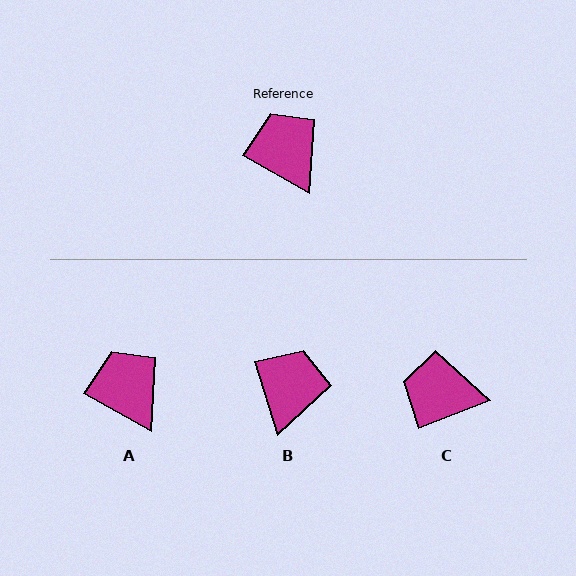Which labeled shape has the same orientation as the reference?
A.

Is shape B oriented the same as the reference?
No, it is off by about 44 degrees.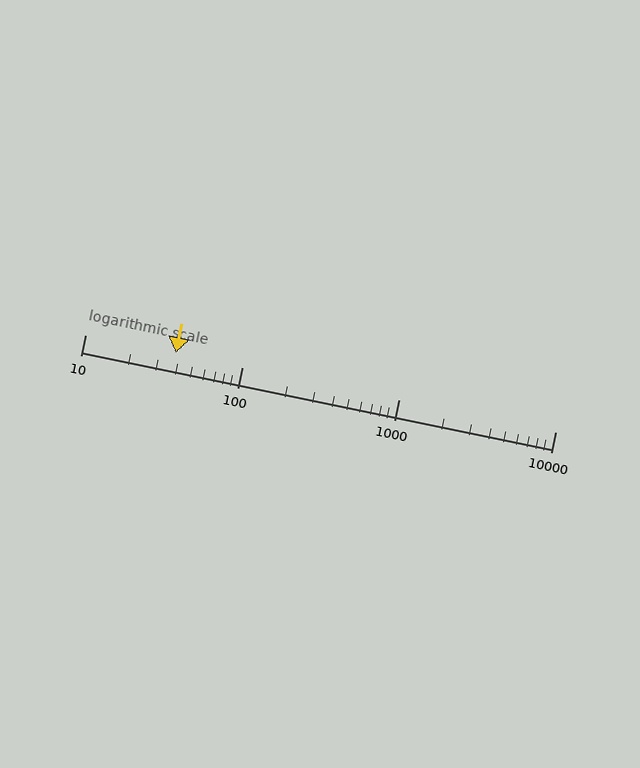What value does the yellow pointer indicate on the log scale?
The pointer indicates approximately 38.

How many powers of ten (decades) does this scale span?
The scale spans 3 decades, from 10 to 10000.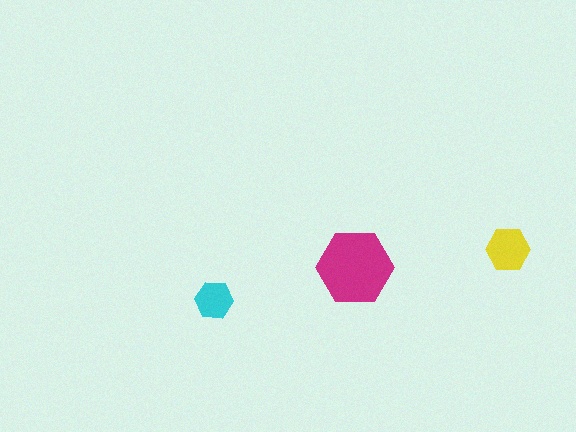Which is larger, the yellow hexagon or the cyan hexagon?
The yellow one.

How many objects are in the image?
There are 3 objects in the image.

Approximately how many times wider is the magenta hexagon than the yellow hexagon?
About 1.5 times wider.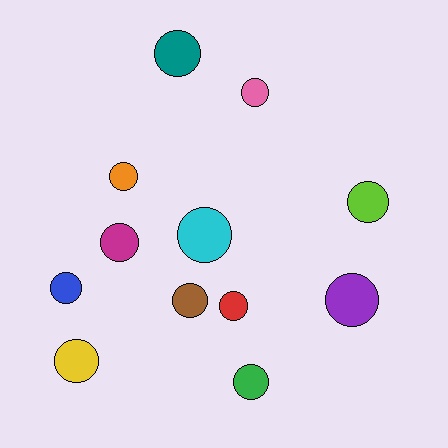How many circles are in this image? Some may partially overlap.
There are 12 circles.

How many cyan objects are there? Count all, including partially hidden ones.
There is 1 cyan object.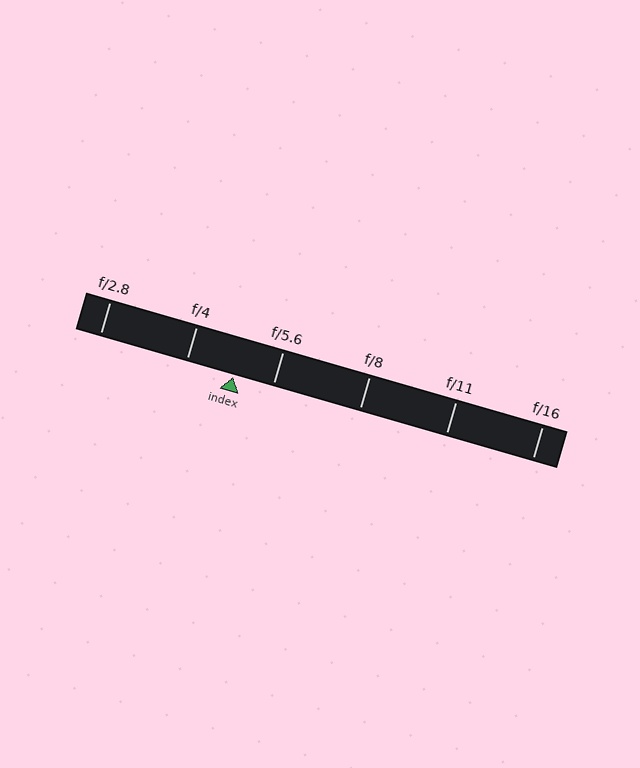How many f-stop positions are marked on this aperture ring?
There are 6 f-stop positions marked.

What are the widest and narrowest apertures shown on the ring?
The widest aperture shown is f/2.8 and the narrowest is f/16.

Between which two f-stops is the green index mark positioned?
The index mark is between f/4 and f/5.6.